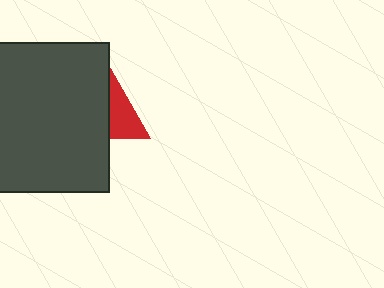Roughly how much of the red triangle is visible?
A small part of it is visible (roughly 44%).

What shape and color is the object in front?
The object in front is a dark gray square.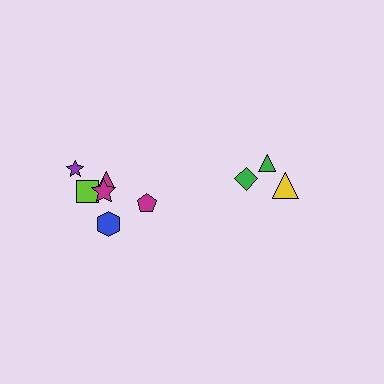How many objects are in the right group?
There are 3 objects.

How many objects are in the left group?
There are 6 objects.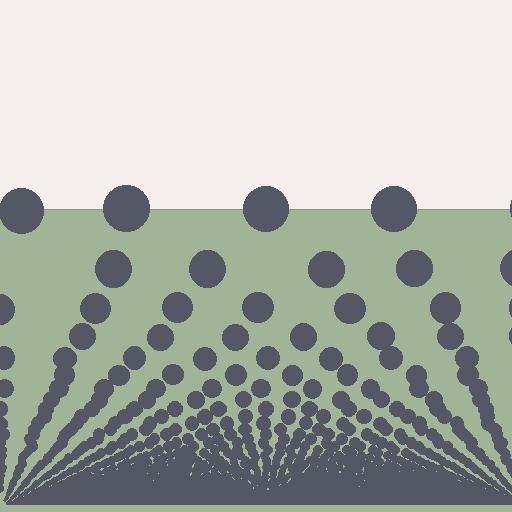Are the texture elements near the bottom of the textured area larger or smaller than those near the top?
Smaller. The gradient is inverted — elements near the bottom are smaller and denser.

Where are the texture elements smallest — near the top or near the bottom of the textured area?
Near the bottom.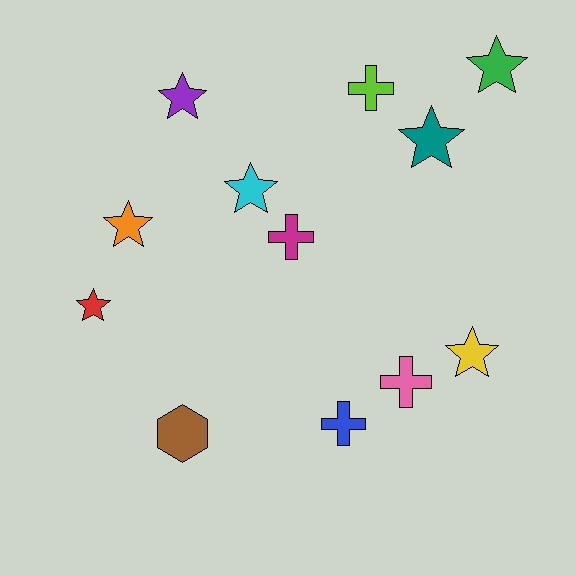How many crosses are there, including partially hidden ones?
There are 4 crosses.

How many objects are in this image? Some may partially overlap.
There are 12 objects.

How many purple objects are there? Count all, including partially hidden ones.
There is 1 purple object.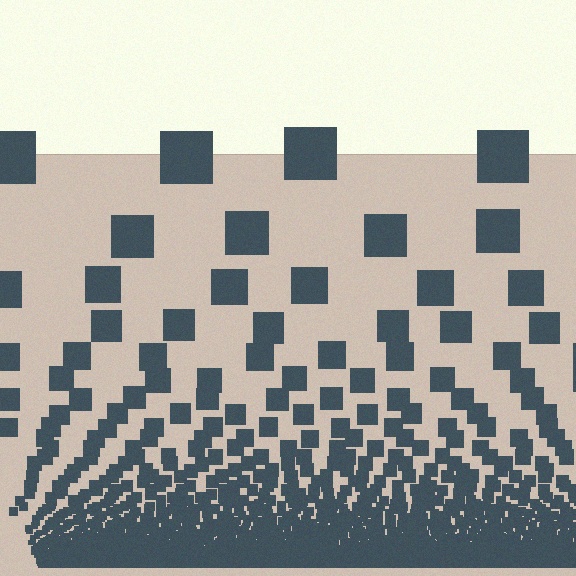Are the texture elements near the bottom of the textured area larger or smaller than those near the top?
Smaller. The gradient is inverted — elements near the bottom are smaller and denser.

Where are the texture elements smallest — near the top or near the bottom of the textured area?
Near the bottom.